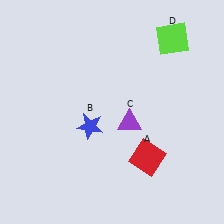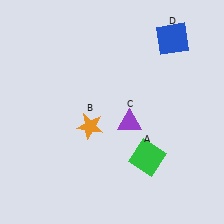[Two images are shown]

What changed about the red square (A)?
In Image 1, A is red. In Image 2, it changed to green.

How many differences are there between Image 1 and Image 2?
There are 3 differences between the two images.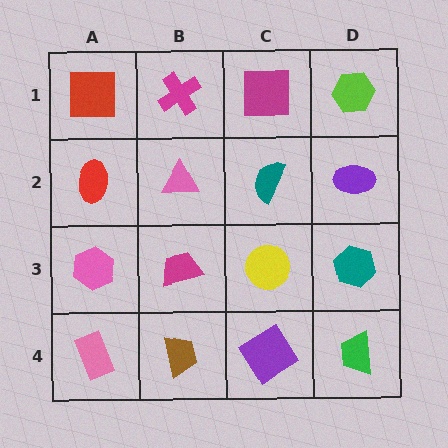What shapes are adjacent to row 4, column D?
A teal hexagon (row 3, column D), a purple diamond (row 4, column C).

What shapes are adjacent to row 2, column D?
A lime hexagon (row 1, column D), a teal hexagon (row 3, column D), a teal semicircle (row 2, column C).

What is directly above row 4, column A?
A pink hexagon.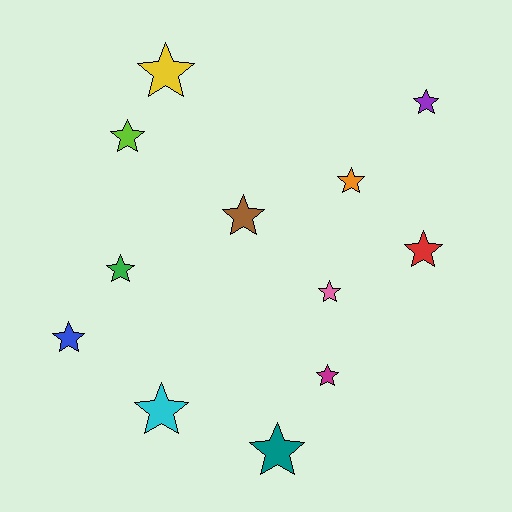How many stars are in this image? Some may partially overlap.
There are 12 stars.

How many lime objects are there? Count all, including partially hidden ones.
There is 1 lime object.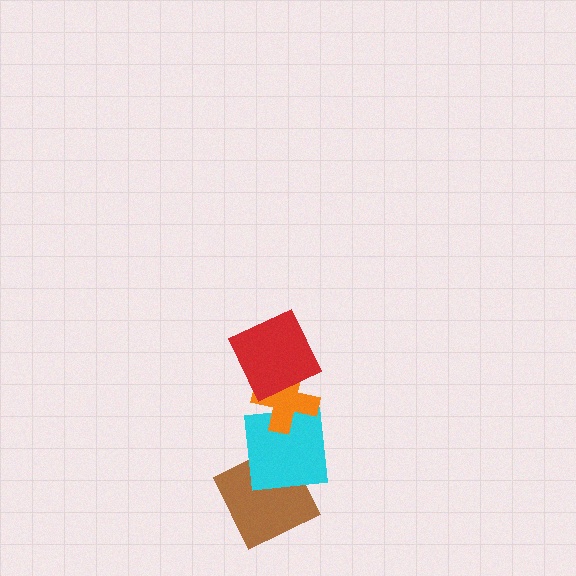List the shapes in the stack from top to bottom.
From top to bottom: the red square, the orange cross, the cyan square, the brown square.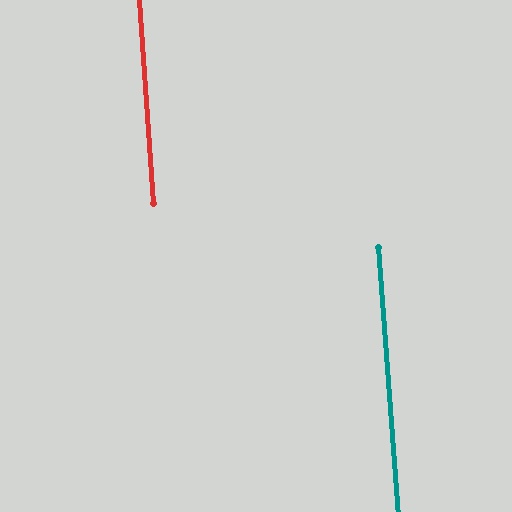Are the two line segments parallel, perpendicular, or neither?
Parallel — their directions differ by only 0.2°.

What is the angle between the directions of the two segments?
Approximately 0 degrees.